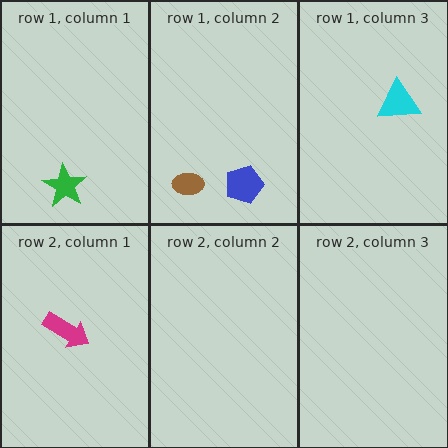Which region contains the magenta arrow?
The row 2, column 1 region.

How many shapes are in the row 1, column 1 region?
1.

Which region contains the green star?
The row 1, column 1 region.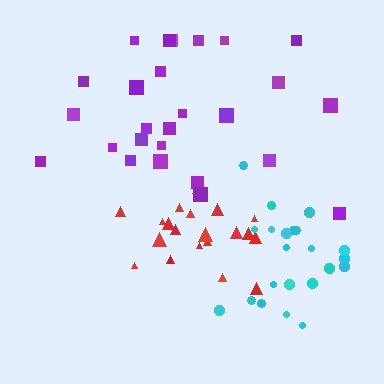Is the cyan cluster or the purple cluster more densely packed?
Cyan.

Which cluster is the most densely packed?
Red.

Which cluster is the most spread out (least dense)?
Purple.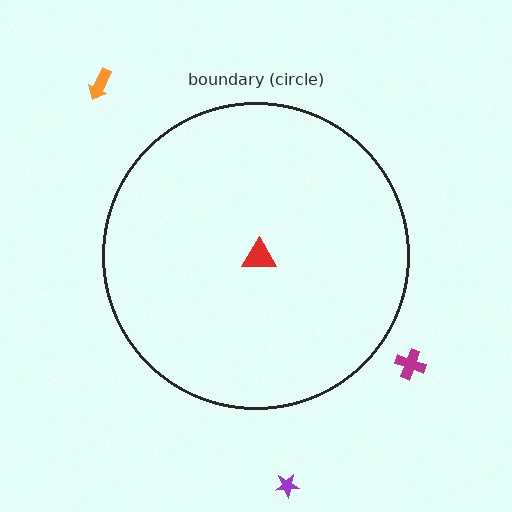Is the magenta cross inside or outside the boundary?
Outside.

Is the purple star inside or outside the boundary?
Outside.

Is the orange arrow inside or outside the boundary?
Outside.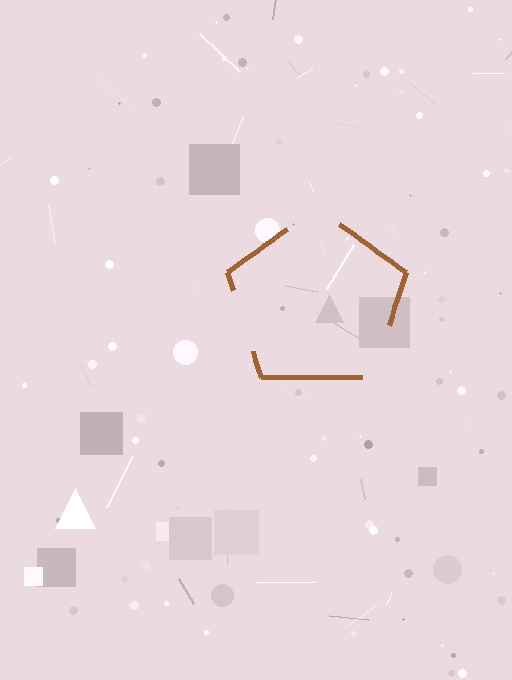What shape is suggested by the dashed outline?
The dashed outline suggests a pentagon.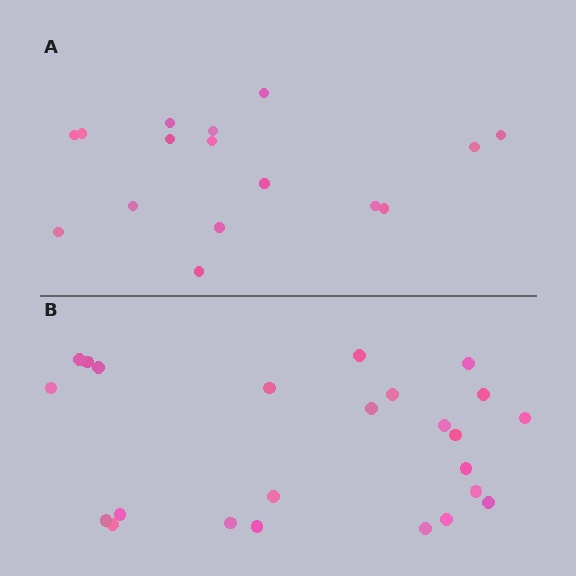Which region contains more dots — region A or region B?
Region B (the bottom region) has more dots.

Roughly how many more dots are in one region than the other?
Region B has roughly 8 or so more dots than region A.